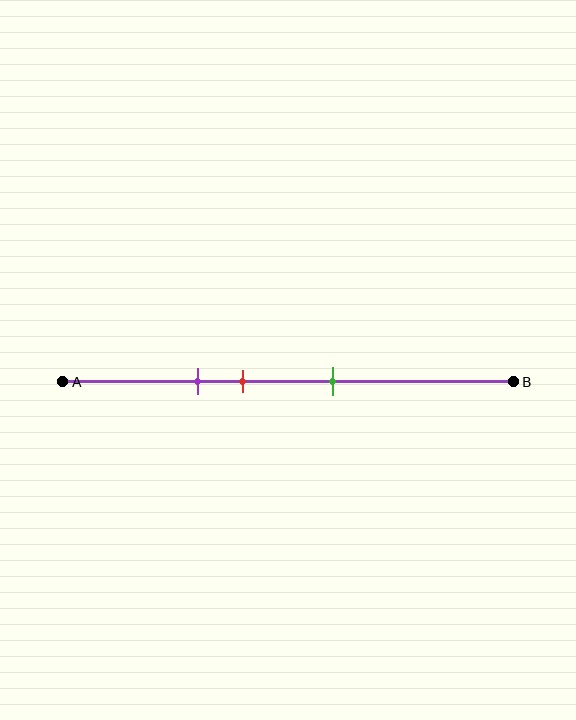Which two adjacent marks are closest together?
The purple and red marks are the closest adjacent pair.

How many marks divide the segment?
There are 3 marks dividing the segment.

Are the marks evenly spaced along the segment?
Yes, the marks are approximately evenly spaced.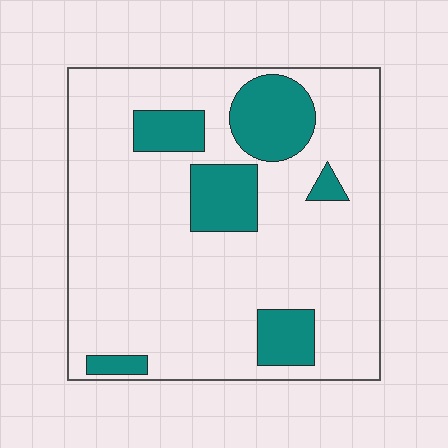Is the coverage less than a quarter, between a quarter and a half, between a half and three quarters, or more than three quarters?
Less than a quarter.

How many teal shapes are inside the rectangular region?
6.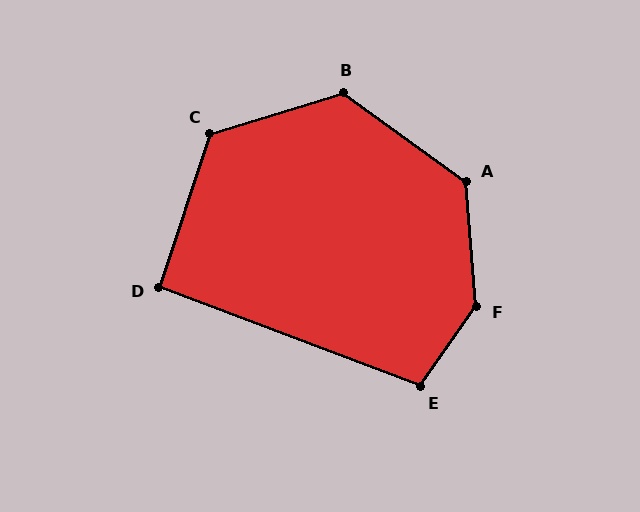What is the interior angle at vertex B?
Approximately 127 degrees (obtuse).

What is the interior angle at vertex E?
Approximately 104 degrees (obtuse).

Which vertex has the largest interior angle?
F, at approximately 140 degrees.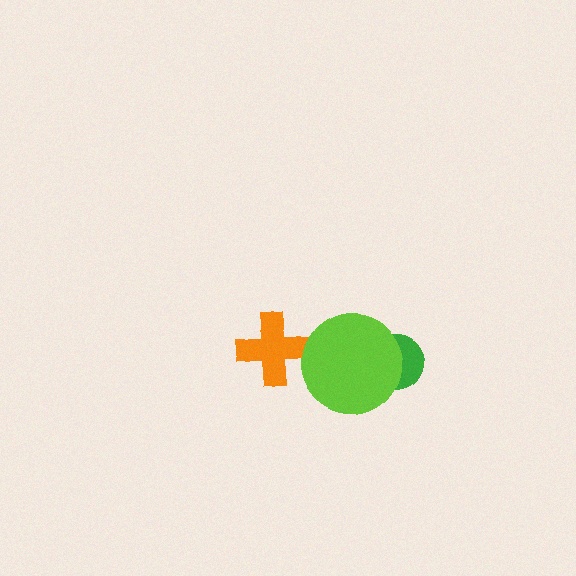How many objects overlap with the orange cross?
0 objects overlap with the orange cross.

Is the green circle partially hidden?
Yes, it is partially covered by another shape.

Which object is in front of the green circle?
The lime circle is in front of the green circle.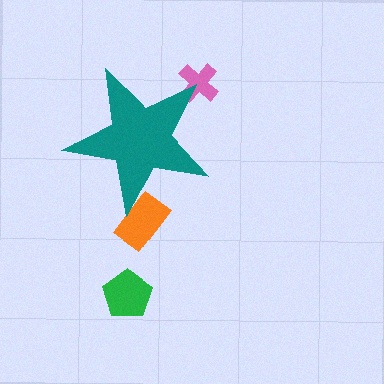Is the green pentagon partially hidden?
No, the green pentagon is fully visible.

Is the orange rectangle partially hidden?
Yes, the orange rectangle is partially hidden behind the teal star.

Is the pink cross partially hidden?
Yes, the pink cross is partially hidden behind the teal star.